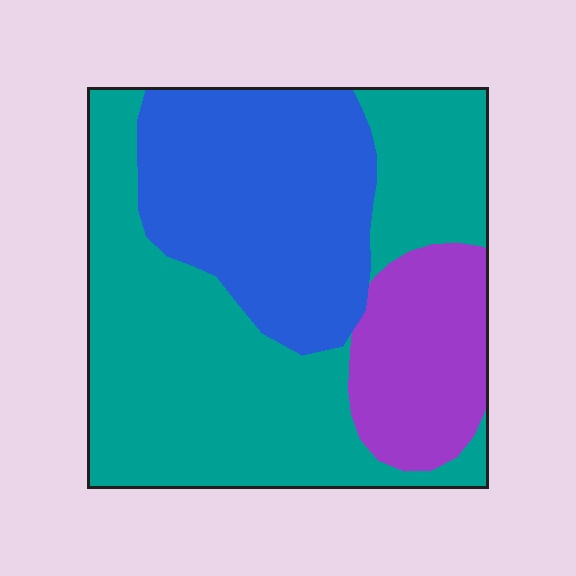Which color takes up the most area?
Teal, at roughly 50%.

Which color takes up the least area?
Purple, at roughly 15%.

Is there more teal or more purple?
Teal.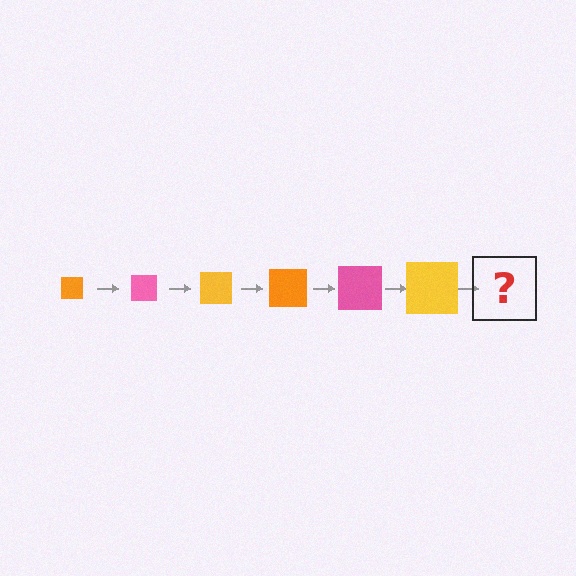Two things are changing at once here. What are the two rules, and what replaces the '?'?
The two rules are that the square grows larger each step and the color cycles through orange, pink, and yellow. The '?' should be an orange square, larger than the previous one.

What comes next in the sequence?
The next element should be an orange square, larger than the previous one.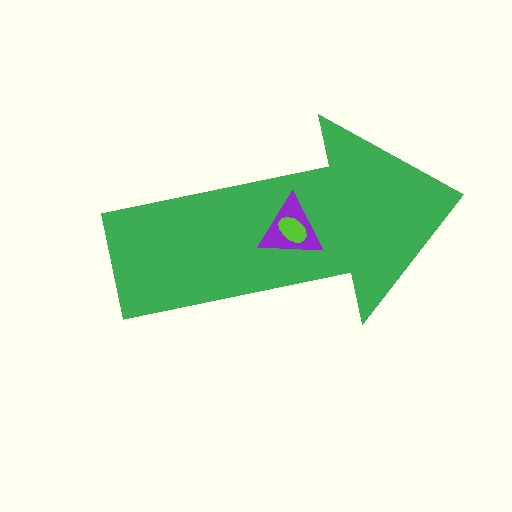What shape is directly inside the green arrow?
The purple triangle.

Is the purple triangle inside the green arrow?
Yes.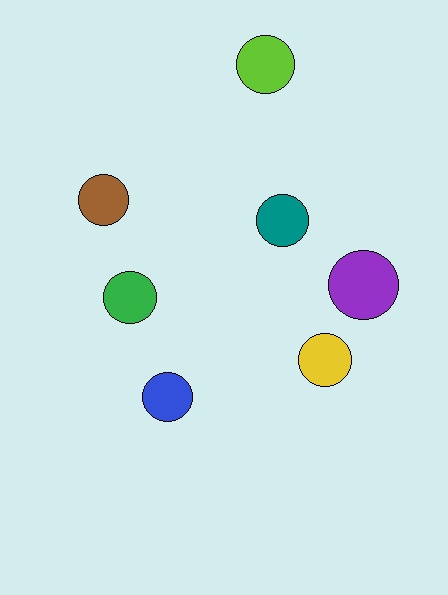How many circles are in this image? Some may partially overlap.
There are 7 circles.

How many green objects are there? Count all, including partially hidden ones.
There is 1 green object.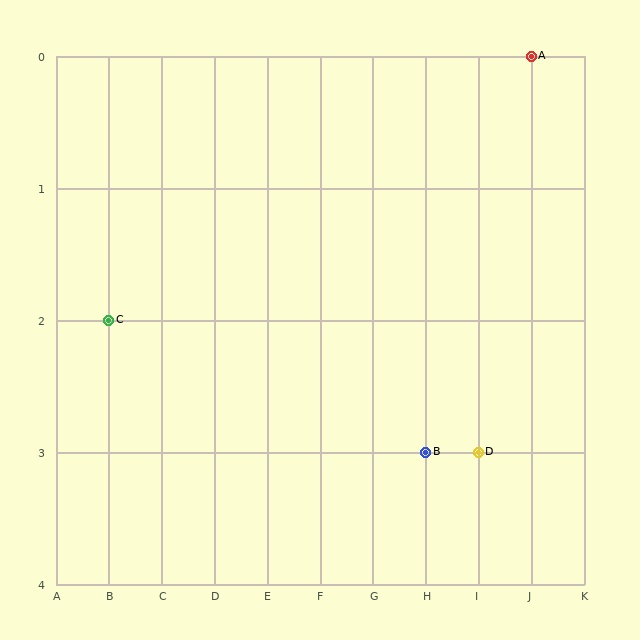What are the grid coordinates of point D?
Point D is at grid coordinates (I, 3).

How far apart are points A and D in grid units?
Points A and D are 1 column and 3 rows apart (about 3.2 grid units diagonally).